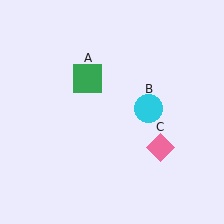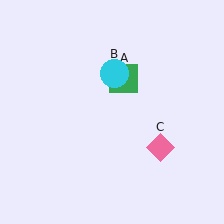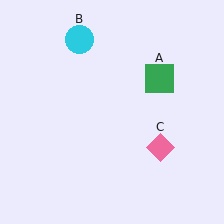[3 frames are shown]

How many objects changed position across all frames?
2 objects changed position: green square (object A), cyan circle (object B).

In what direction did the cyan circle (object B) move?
The cyan circle (object B) moved up and to the left.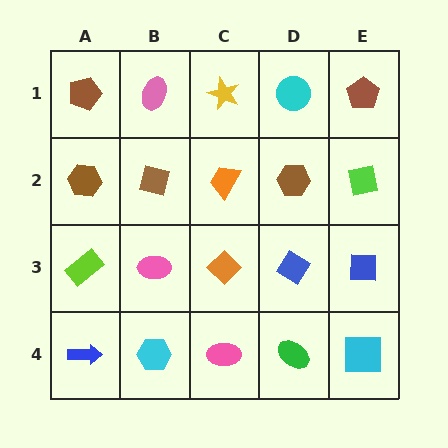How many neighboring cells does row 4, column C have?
3.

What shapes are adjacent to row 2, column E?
A brown pentagon (row 1, column E), a blue square (row 3, column E), a brown hexagon (row 2, column D).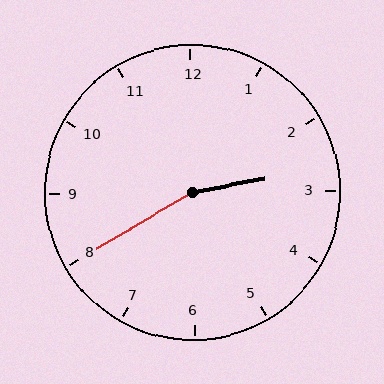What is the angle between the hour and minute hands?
Approximately 160 degrees.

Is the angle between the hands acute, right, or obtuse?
It is obtuse.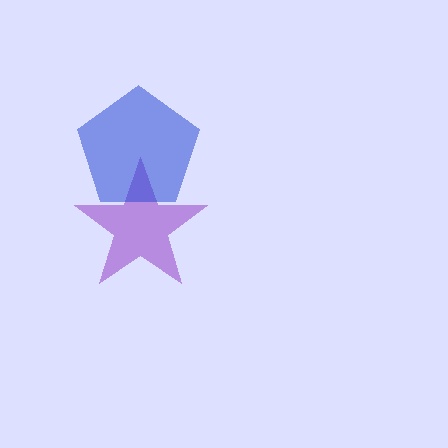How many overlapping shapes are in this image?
There are 2 overlapping shapes in the image.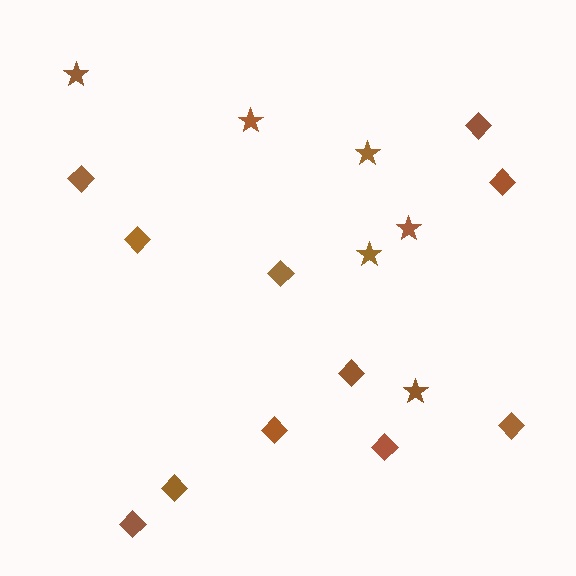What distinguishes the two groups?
There are 2 groups: one group of diamonds (11) and one group of stars (6).